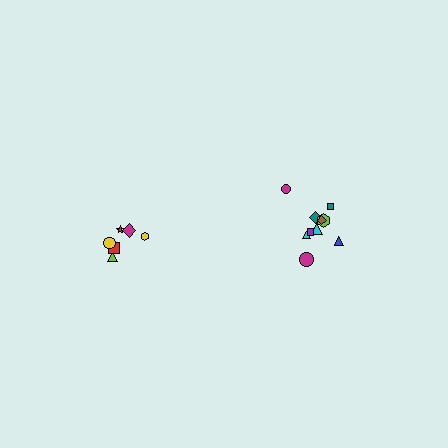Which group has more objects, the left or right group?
The right group.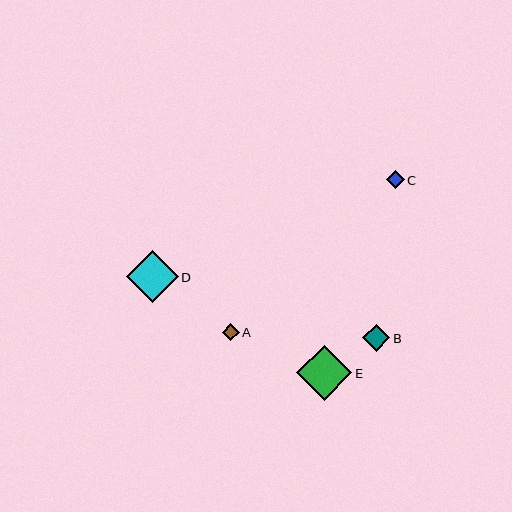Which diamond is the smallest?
Diamond A is the smallest with a size of approximately 17 pixels.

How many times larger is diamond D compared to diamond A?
Diamond D is approximately 3.1 times the size of diamond A.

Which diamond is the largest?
Diamond E is the largest with a size of approximately 55 pixels.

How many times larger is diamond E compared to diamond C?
Diamond E is approximately 3.0 times the size of diamond C.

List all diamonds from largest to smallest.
From largest to smallest: E, D, B, C, A.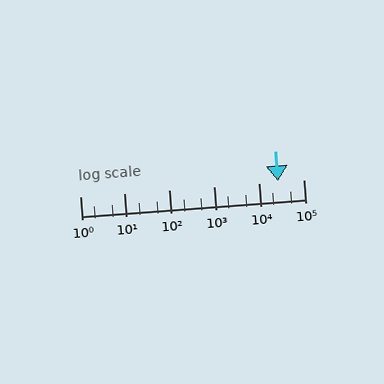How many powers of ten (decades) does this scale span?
The scale spans 5 decades, from 1 to 100000.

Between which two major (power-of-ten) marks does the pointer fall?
The pointer is between 10000 and 100000.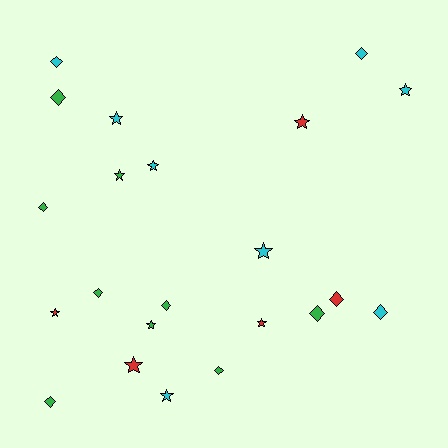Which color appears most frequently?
Green, with 9 objects.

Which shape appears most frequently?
Diamond, with 11 objects.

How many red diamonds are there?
There is 1 red diamond.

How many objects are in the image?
There are 22 objects.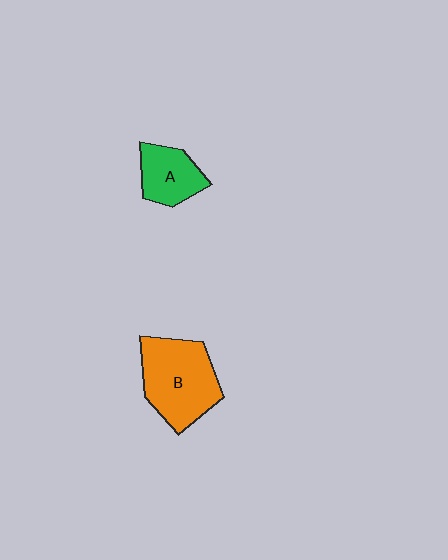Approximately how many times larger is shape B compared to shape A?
Approximately 1.8 times.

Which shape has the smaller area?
Shape A (green).